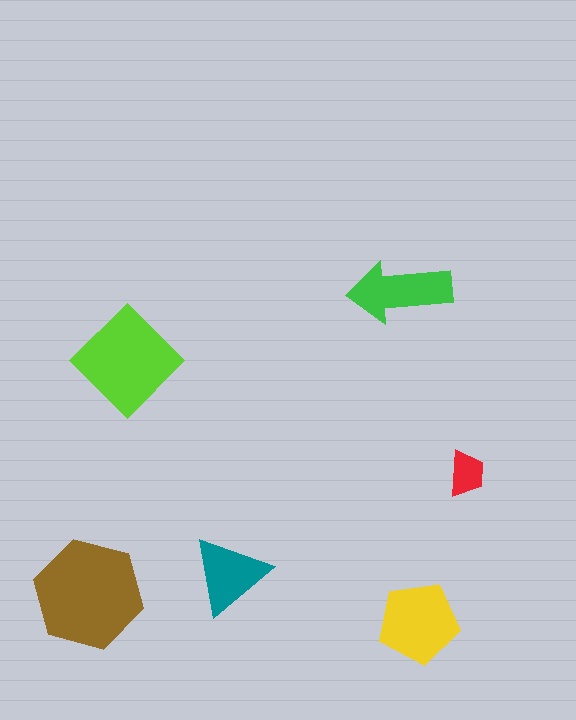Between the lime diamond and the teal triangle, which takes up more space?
The lime diamond.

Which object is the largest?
The brown hexagon.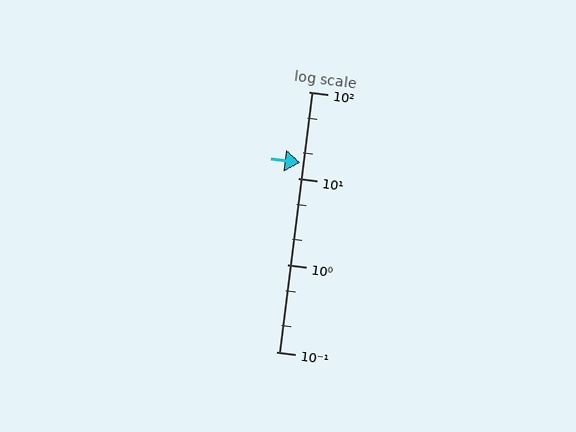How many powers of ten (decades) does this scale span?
The scale spans 3 decades, from 0.1 to 100.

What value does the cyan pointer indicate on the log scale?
The pointer indicates approximately 15.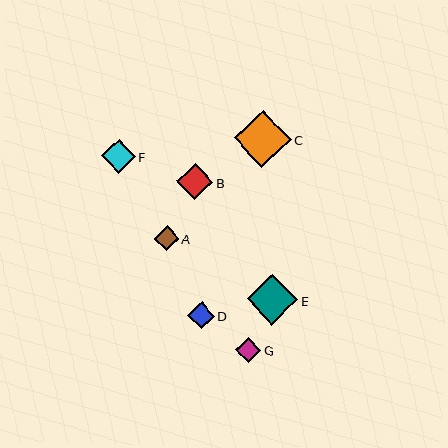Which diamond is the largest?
Diamond C is the largest with a size of approximately 57 pixels.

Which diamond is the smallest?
Diamond A is the smallest with a size of approximately 25 pixels.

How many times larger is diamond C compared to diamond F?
Diamond C is approximately 1.7 times the size of diamond F.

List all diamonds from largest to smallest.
From largest to smallest: C, E, B, F, D, G, A.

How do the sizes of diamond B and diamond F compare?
Diamond B and diamond F are approximately the same size.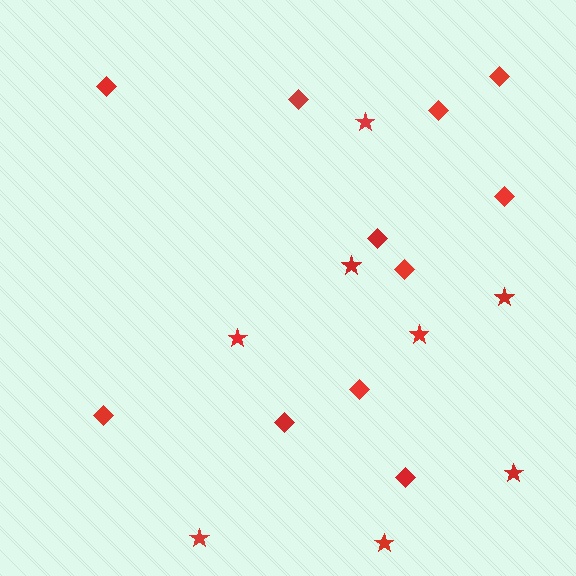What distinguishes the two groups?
There are 2 groups: one group of stars (8) and one group of diamonds (11).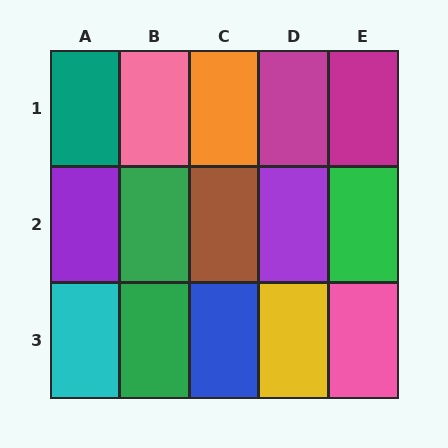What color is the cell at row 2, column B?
Green.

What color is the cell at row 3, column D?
Yellow.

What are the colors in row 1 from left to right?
Teal, pink, orange, magenta, magenta.